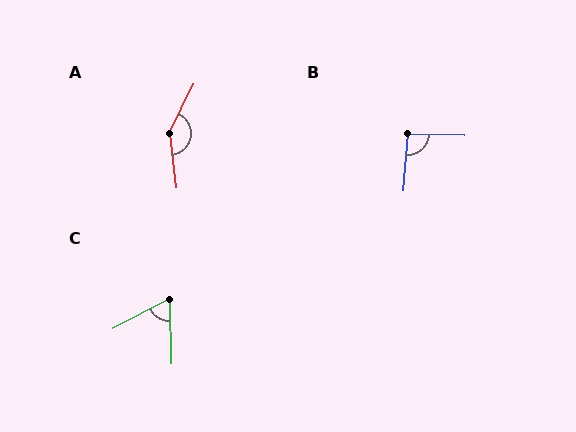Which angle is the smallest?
C, at approximately 64 degrees.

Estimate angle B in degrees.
Approximately 93 degrees.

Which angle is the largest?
A, at approximately 147 degrees.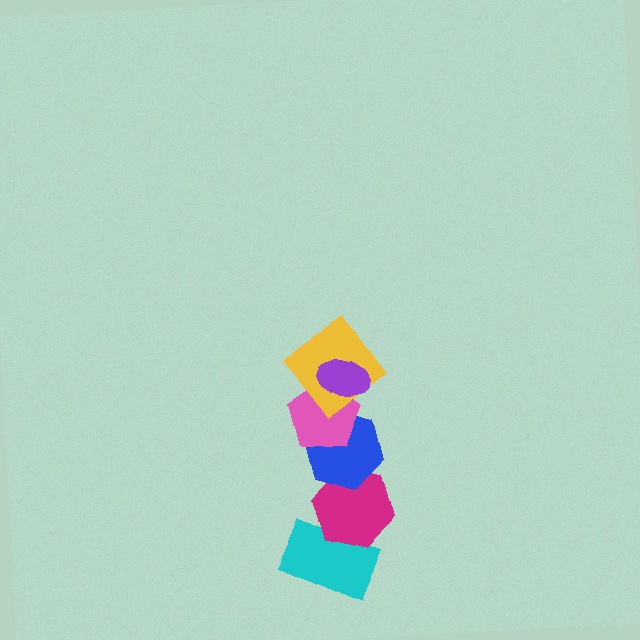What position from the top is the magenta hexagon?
The magenta hexagon is 5th from the top.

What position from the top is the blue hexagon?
The blue hexagon is 4th from the top.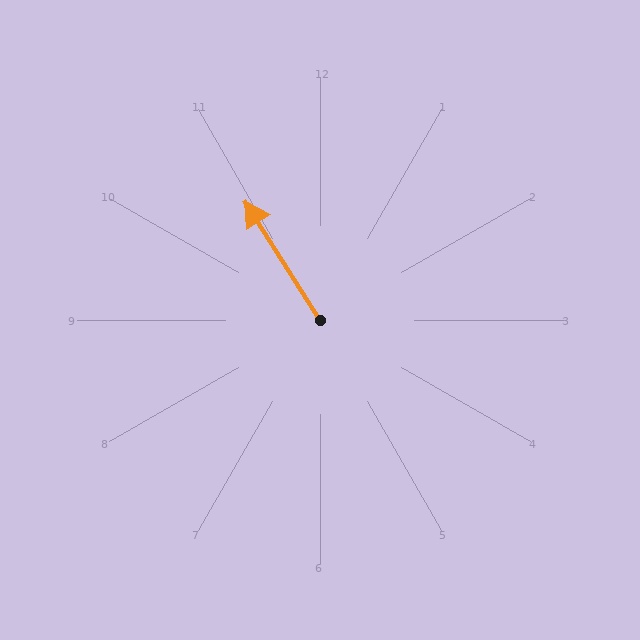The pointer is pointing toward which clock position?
Roughly 11 o'clock.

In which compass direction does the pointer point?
Northwest.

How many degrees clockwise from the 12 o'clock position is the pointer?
Approximately 328 degrees.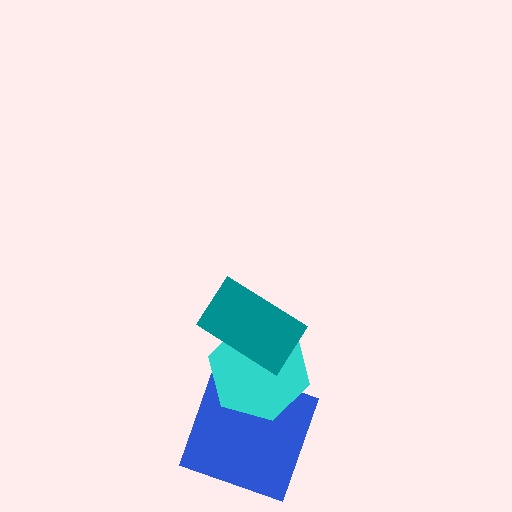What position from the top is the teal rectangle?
The teal rectangle is 1st from the top.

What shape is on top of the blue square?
The cyan hexagon is on top of the blue square.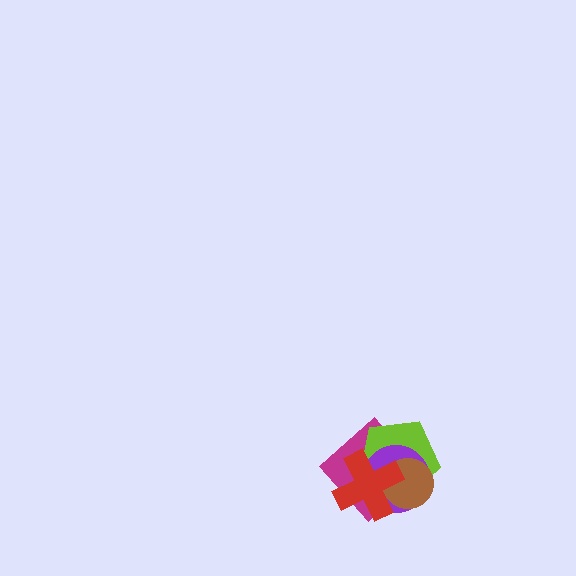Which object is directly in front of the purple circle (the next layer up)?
The brown circle is directly in front of the purple circle.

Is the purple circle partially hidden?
Yes, it is partially covered by another shape.